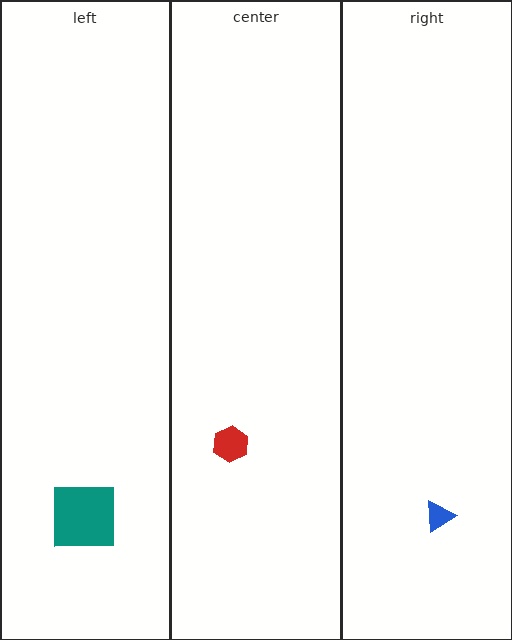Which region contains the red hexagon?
The center region.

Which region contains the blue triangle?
The right region.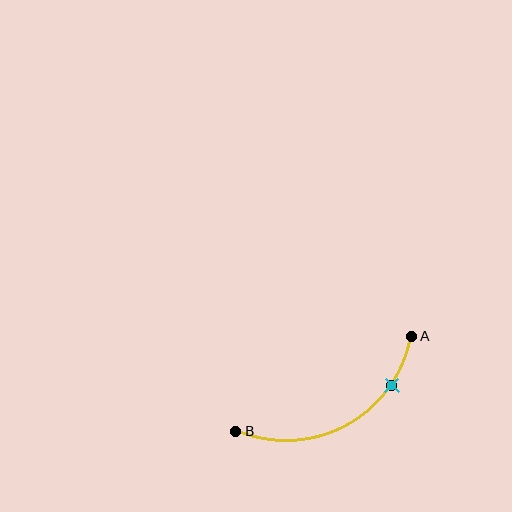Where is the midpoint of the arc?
The arc midpoint is the point on the curve farthest from the straight line joining A and B. It sits below that line.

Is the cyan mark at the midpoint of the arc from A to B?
No. The cyan mark lies on the arc but is closer to endpoint A. The arc midpoint would be at the point on the curve equidistant along the arc from both A and B.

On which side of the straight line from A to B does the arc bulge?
The arc bulges below the straight line connecting A and B.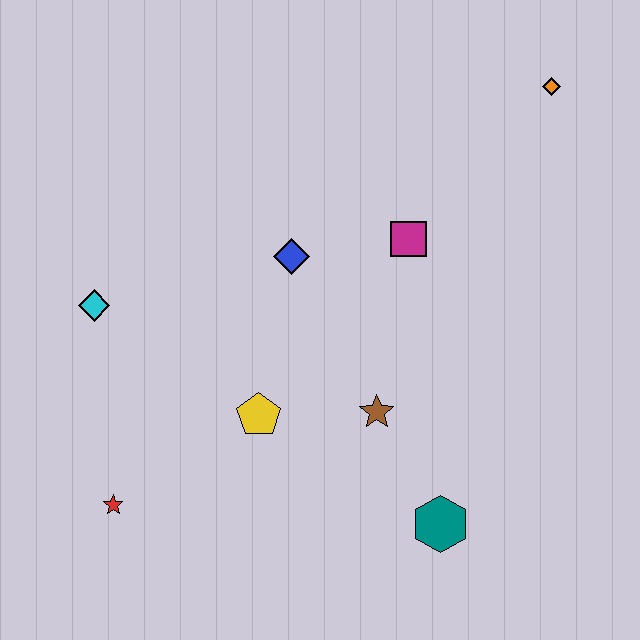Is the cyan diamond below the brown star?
No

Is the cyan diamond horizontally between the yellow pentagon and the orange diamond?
No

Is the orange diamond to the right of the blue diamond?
Yes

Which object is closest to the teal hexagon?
The brown star is closest to the teal hexagon.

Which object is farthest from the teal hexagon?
The orange diamond is farthest from the teal hexagon.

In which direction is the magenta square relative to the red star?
The magenta square is to the right of the red star.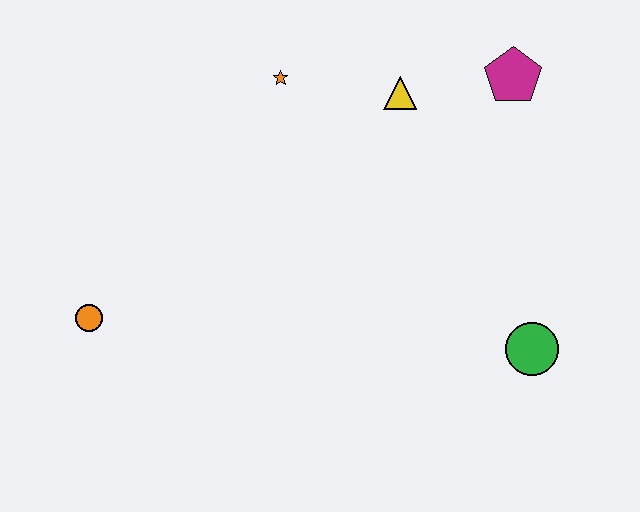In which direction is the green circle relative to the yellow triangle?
The green circle is below the yellow triangle.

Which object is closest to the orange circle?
The orange star is closest to the orange circle.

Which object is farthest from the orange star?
The green circle is farthest from the orange star.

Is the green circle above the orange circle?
No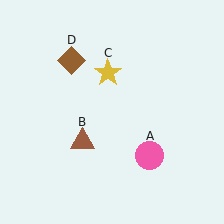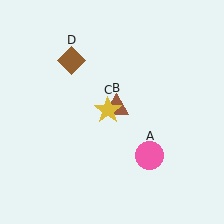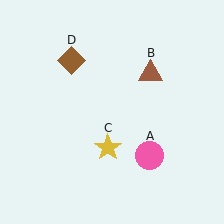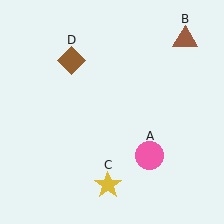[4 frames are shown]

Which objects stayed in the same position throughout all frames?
Pink circle (object A) and brown diamond (object D) remained stationary.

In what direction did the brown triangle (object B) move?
The brown triangle (object B) moved up and to the right.